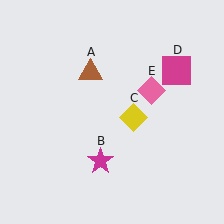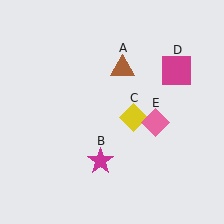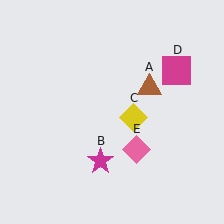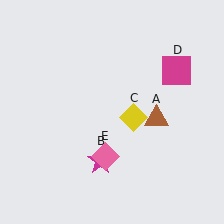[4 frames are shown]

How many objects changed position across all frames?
2 objects changed position: brown triangle (object A), pink diamond (object E).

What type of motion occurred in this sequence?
The brown triangle (object A), pink diamond (object E) rotated clockwise around the center of the scene.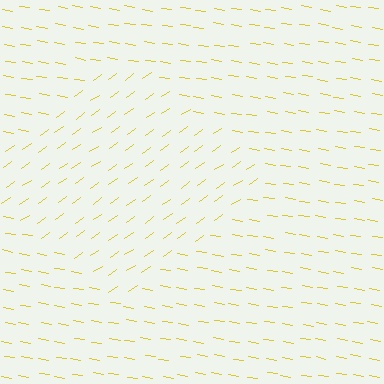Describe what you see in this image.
The image is filled with small yellow line segments. A diamond region in the image has lines oriented differently from the surrounding lines, creating a visible texture boundary.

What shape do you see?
I see a diamond.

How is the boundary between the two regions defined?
The boundary is defined purely by a change in line orientation (approximately 45 degrees difference). All lines are the same color and thickness.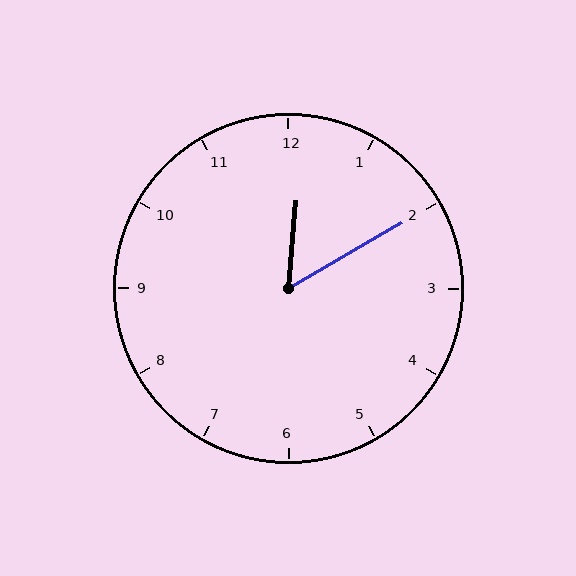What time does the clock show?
12:10.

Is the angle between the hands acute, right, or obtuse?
It is acute.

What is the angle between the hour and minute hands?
Approximately 55 degrees.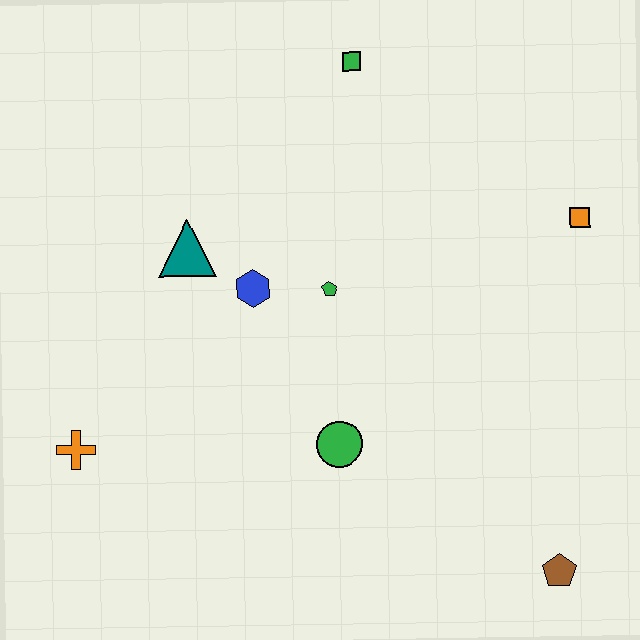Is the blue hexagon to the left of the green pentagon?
Yes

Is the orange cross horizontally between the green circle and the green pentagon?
No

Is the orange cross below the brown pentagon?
No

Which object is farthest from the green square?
The brown pentagon is farthest from the green square.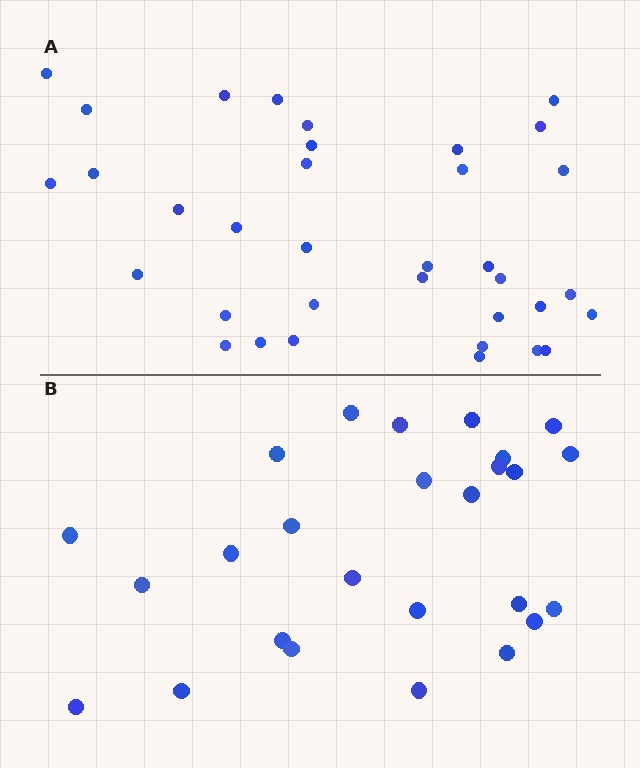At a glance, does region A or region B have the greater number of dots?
Region A (the top region) has more dots.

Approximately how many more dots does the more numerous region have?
Region A has roughly 8 or so more dots than region B.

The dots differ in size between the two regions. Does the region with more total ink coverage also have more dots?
No. Region B has more total ink coverage because its dots are larger, but region A actually contains more individual dots. Total area can be misleading — the number of items is what matters here.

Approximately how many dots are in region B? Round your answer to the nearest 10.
About 30 dots. (The exact count is 26, which rounds to 30.)